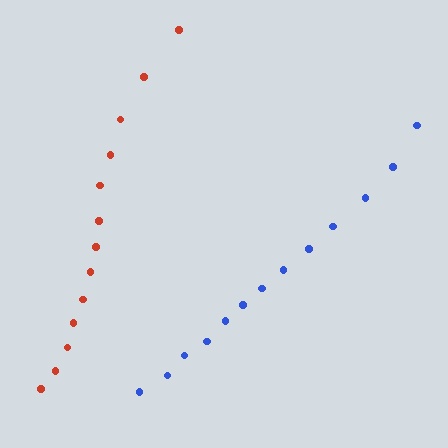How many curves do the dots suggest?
There are 2 distinct paths.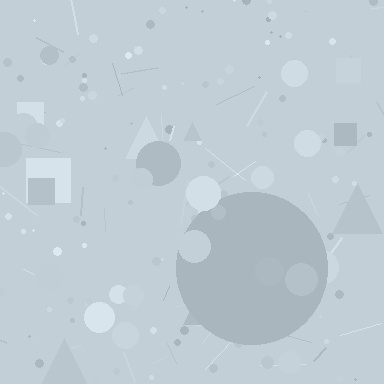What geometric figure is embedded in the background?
A circle is embedded in the background.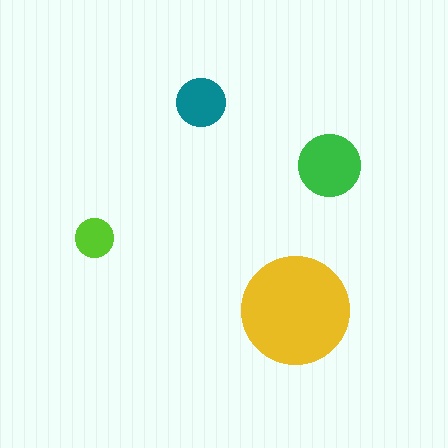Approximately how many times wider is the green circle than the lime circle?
About 1.5 times wider.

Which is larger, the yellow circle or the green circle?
The yellow one.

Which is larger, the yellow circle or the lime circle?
The yellow one.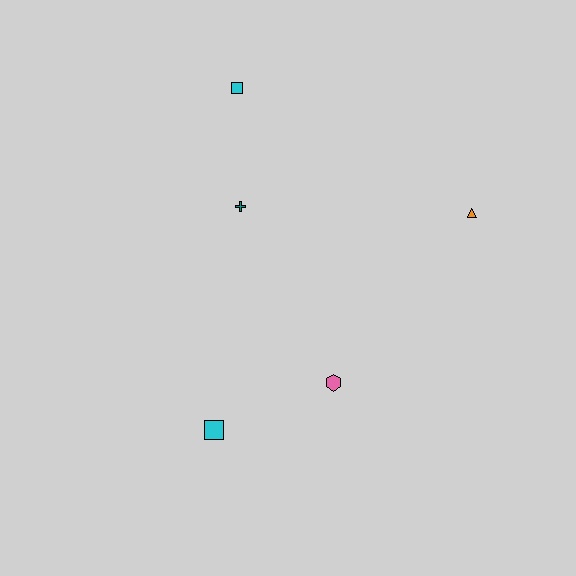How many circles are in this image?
There are no circles.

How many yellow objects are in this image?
There are no yellow objects.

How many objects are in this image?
There are 5 objects.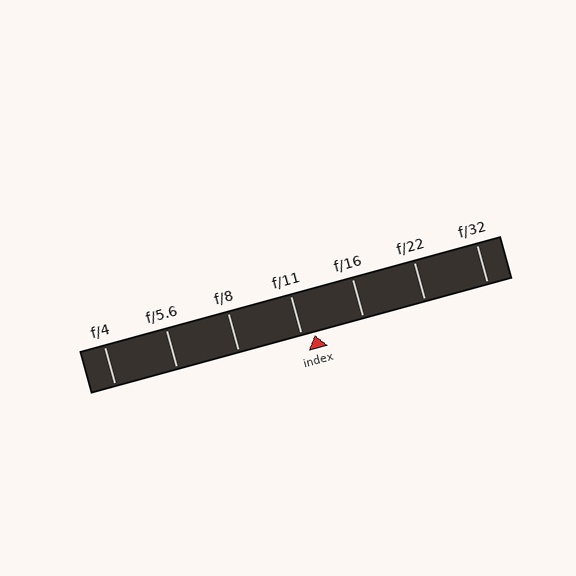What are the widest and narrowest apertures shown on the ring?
The widest aperture shown is f/4 and the narrowest is f/32.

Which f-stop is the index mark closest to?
The index mark is closest to f/11.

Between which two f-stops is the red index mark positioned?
The index mark is between f/11 and f/16.